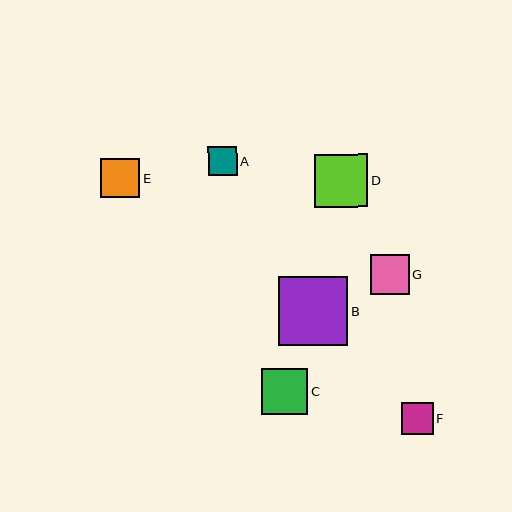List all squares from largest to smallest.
From largest to smallest: B, D, C, G, E, F, A.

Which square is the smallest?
Square A is the smallest with a size of approximately 29 pixels.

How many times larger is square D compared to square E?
Square D is approximately 1.4 times the size of square E.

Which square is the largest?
Square B is the largest with a size of approximately 69 pixels.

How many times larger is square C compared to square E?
Square C is approximately 1.2 times the size of square E.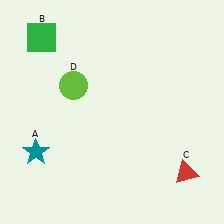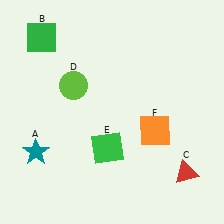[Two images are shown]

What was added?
A green square (E), an orange square (F) were added in Image 2.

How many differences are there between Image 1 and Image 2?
There are 2 differences between the two images.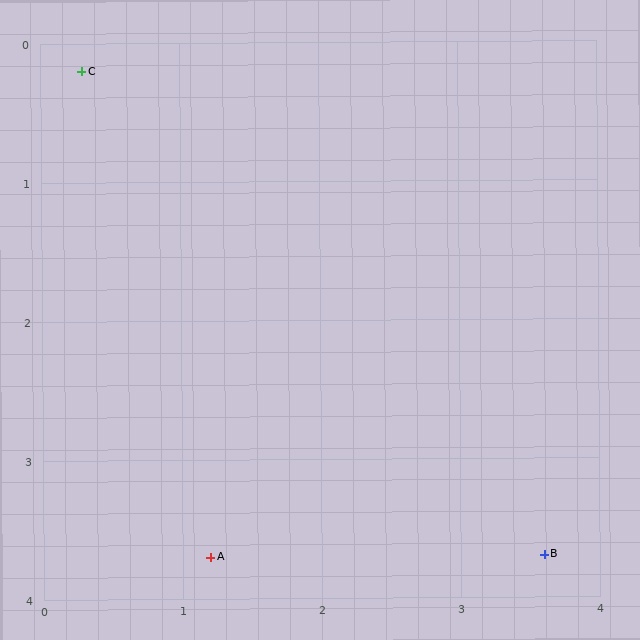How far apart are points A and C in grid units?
Points A and C are about 3.6 grid units apart.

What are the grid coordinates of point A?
Point A is at approximately (1.2, 3.7).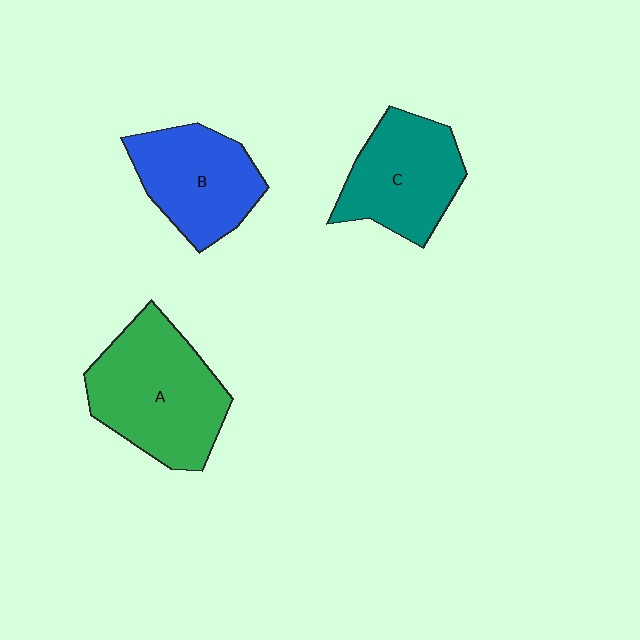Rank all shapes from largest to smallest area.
From largest to smallest: A (green), C (teal), B (blue).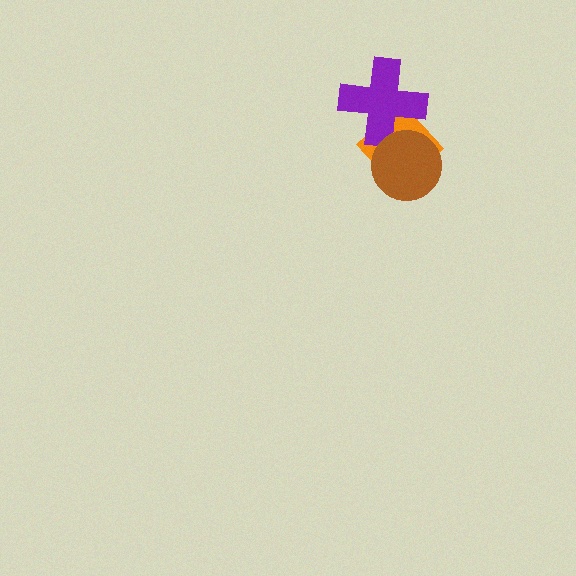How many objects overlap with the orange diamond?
2 objects overlap with the orange diamond.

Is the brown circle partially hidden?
No, no other shape covers it.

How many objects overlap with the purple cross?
2 objects overlap with the purple cross.